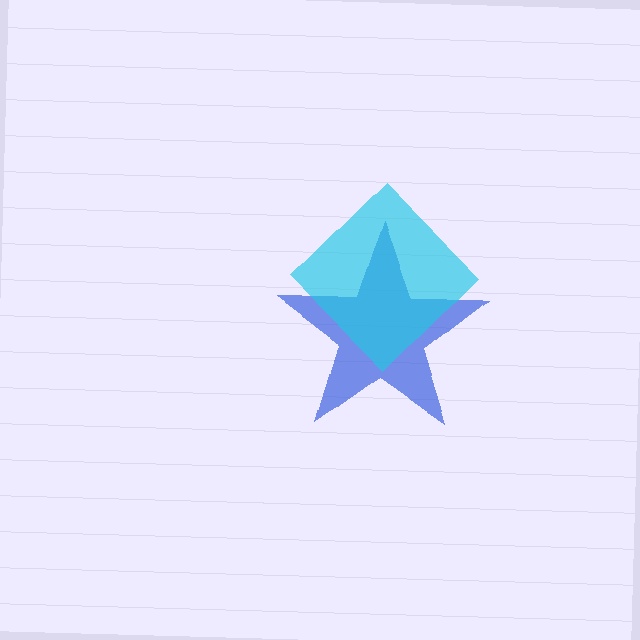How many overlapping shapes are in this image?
There are 2 overlapping shapes in the image.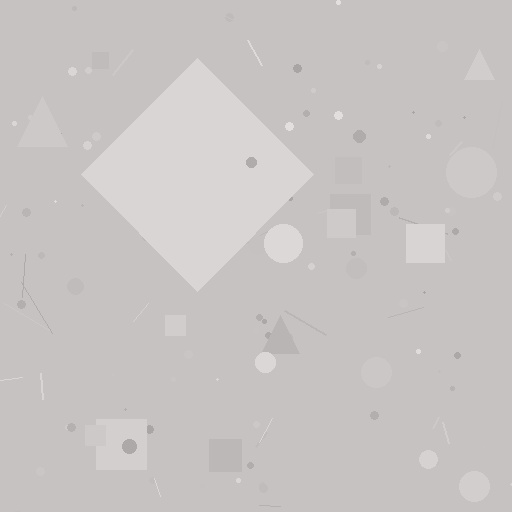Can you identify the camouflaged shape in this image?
The camouflaged shape is a diamond.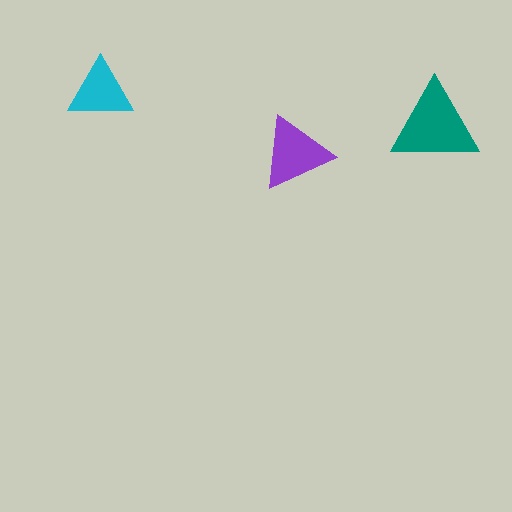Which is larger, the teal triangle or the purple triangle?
The teal one.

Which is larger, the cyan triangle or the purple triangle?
The purple one.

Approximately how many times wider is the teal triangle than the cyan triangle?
About 1.5 times wider.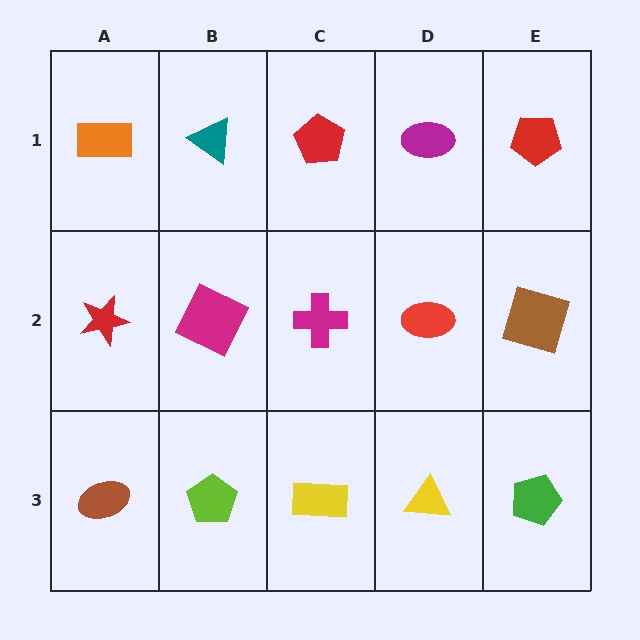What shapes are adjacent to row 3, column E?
A brown square (row 2, column E), a yellow triangle (row 3, column D).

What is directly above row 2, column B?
A teal triangle.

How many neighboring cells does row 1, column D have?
3.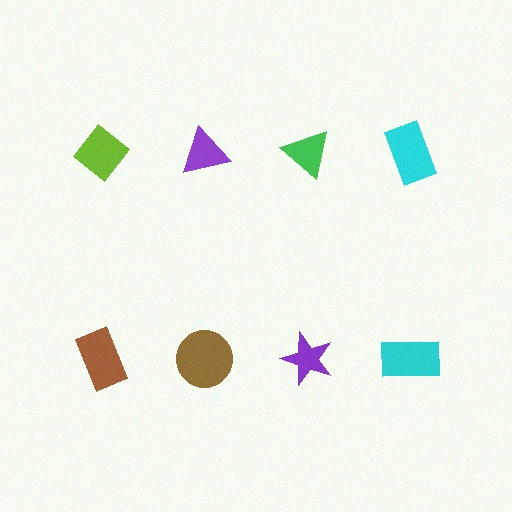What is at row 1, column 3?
A green triangle.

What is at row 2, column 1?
A brown rectangle.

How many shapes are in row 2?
4 shapes.